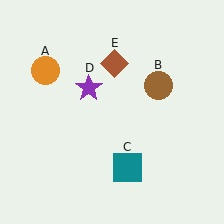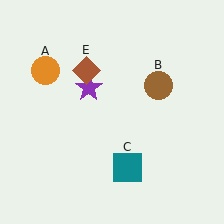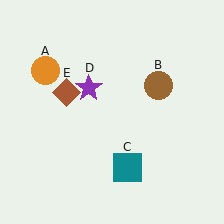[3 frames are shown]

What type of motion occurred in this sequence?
The brown diamond (object E) rotated counterclockwise around the center of the scene.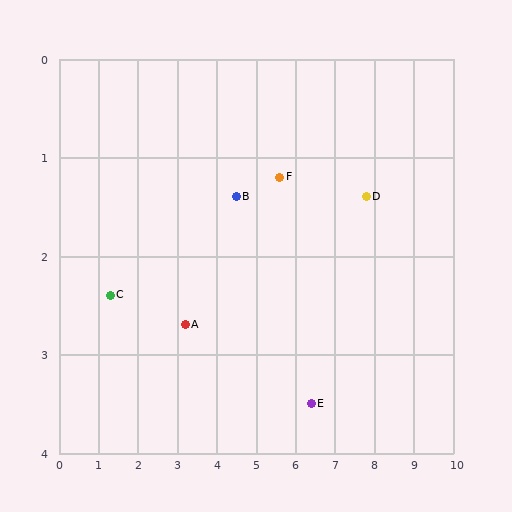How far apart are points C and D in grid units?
Points C and D are about 6.6 grid units apart.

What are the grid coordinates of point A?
Point A is at approximately (3.2, 2.7).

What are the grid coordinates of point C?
Point C is at approximately (1.3, 2.4).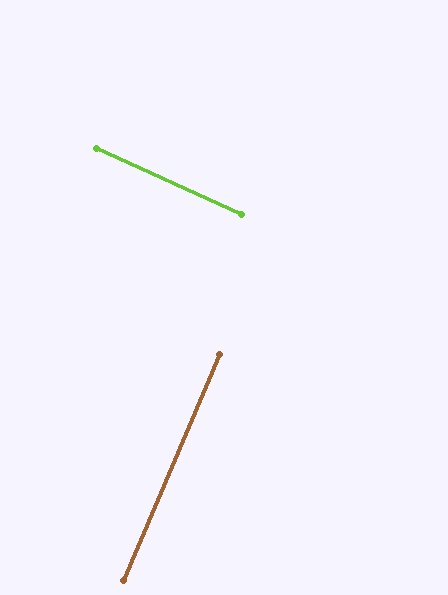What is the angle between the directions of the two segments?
Approximately 89 degrees.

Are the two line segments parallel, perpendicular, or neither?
Perpendicular — they meet at approximately 89°.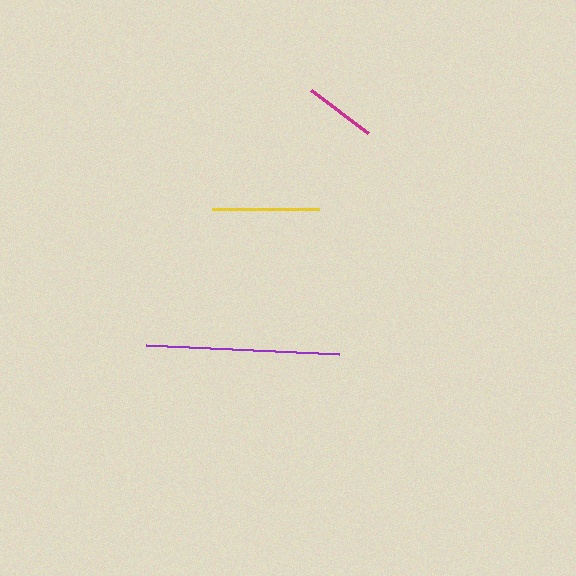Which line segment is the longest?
The purple line is the longest at approximately 193 pixels.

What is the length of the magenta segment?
The magenta segment is approximately 71 pixels long.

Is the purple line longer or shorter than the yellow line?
The purple line is longer than the yellow line.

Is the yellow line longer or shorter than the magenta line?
The yellow line is longer than the magenta line.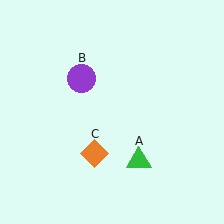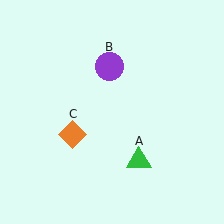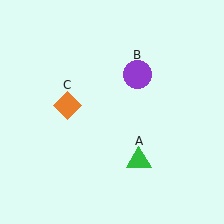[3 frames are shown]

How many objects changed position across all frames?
2 objects changed position: purple circle (object B), orange diamond (object C).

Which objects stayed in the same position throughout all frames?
Green triangle (object A) remained stationary.